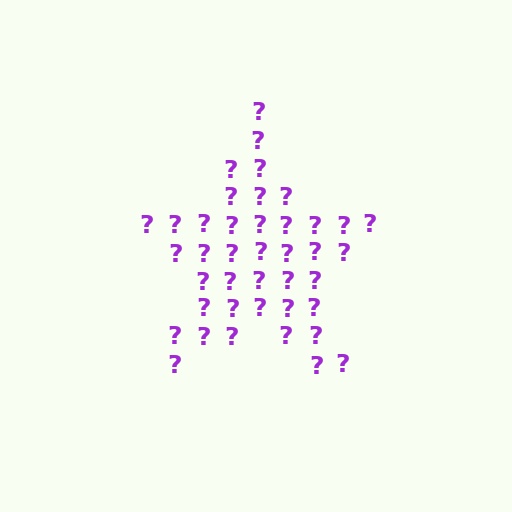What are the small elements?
The small elements are question marks.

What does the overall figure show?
The overall figure shows a star.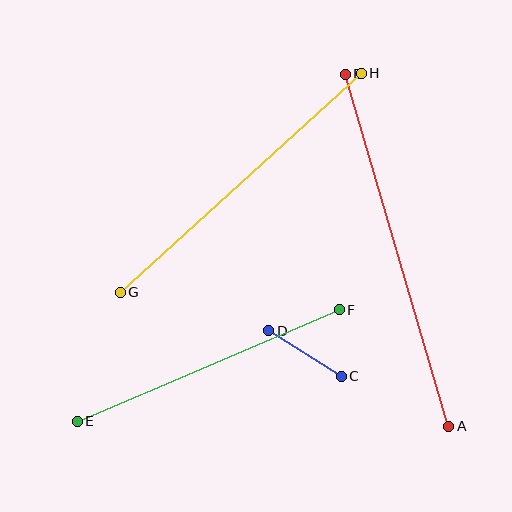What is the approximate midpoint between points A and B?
The midpoint is at approximately (397, 250) pixels.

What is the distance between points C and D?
The distance is approximately 85 pixels.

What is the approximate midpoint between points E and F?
The midpoint is at approximately (208, 366) pixels.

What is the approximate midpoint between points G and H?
The midpoint is at approximately (241, 183) pixels.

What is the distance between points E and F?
The distance is approximately 285 pixels.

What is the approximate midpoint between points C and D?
The midpoint is at approximately (305, 353) pixels.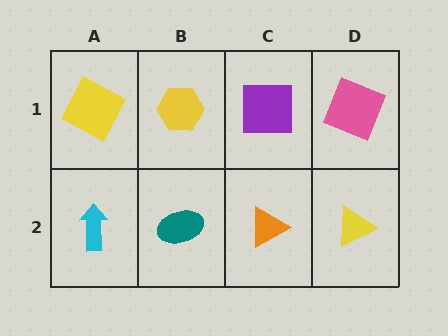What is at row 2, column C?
An orange triangle.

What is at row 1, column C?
A purple square.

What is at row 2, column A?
A cyan arrow.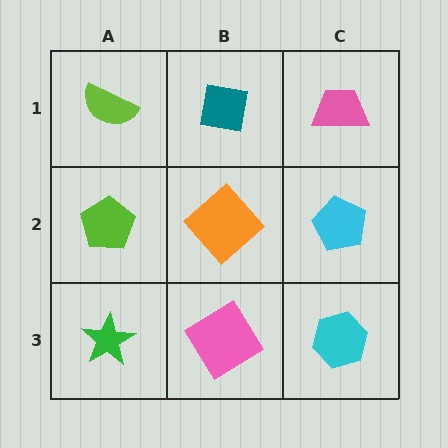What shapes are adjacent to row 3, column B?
An orange diamond (row 2, column B), a green star (row 3, column A), a cyan hexagon (row 3, column C).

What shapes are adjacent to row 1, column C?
A cyan pentagon (row 2, column C), a teal square (row 1, column B).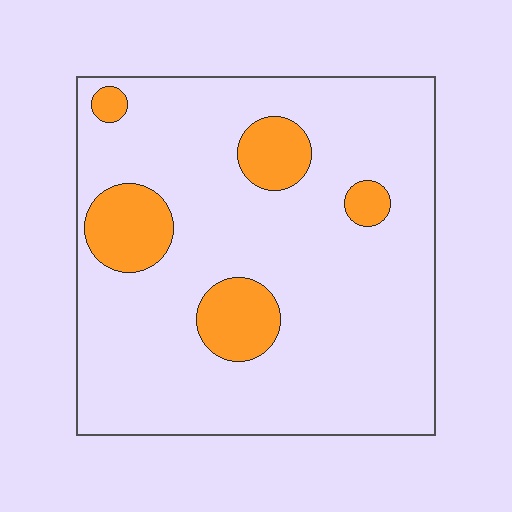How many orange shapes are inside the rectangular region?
5.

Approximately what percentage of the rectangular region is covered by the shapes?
Approximately 15%.